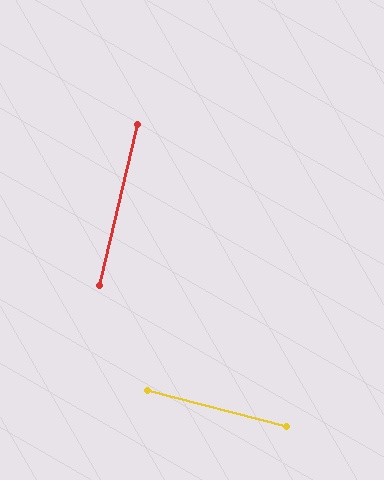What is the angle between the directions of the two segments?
Approximately 89 degrees.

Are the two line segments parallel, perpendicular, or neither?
Perpendicular — they meet at approximately 89°.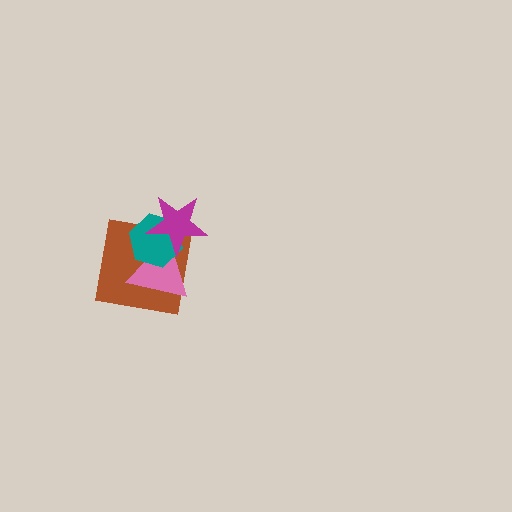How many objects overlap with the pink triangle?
3 objects overlap with the pink triangle.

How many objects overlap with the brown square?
3 objects overlap with the brown square.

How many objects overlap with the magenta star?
3 objects overlap with the magenta star.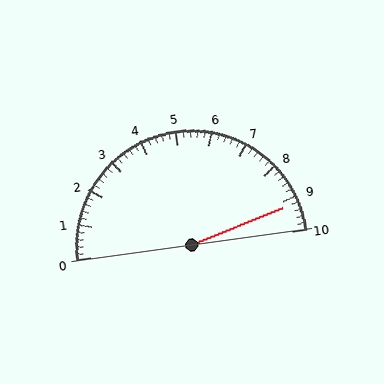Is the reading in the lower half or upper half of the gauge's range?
The reading is in the upper half of the range (0 to 10).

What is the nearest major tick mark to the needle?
The nearest major tick mark is 9.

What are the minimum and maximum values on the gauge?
The gauge ranges from 0 to 10.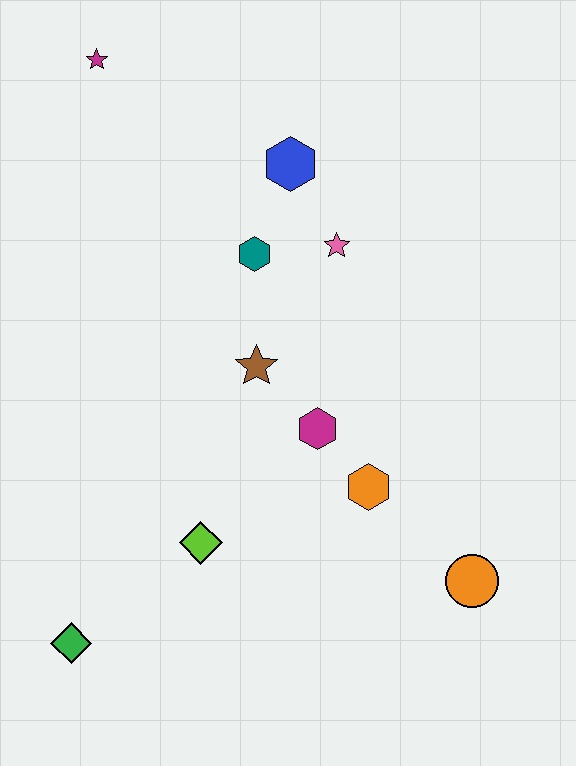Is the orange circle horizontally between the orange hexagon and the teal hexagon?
No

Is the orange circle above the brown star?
No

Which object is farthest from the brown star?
The magenta star is farthest from the brown star.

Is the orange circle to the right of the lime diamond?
Yes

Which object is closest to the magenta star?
The blue hexagon is closest to the magenta star.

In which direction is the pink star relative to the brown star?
The pink star is above the brown star.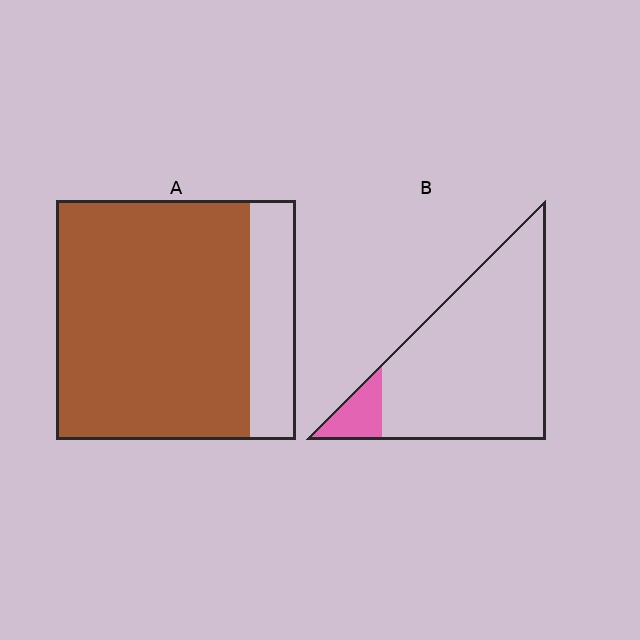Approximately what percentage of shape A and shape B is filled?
A is approximately 80% and B is approximately 10%.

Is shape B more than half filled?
No.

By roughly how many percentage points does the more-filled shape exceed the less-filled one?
By roughly 70 percentage points (A over B).